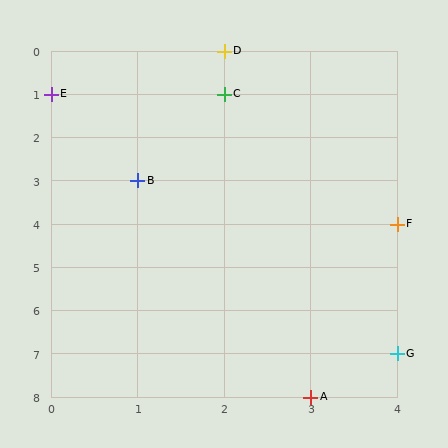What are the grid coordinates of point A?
Point A is at grid coordinates (3, 8).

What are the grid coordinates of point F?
Point F is at grid coordinates (4, 4).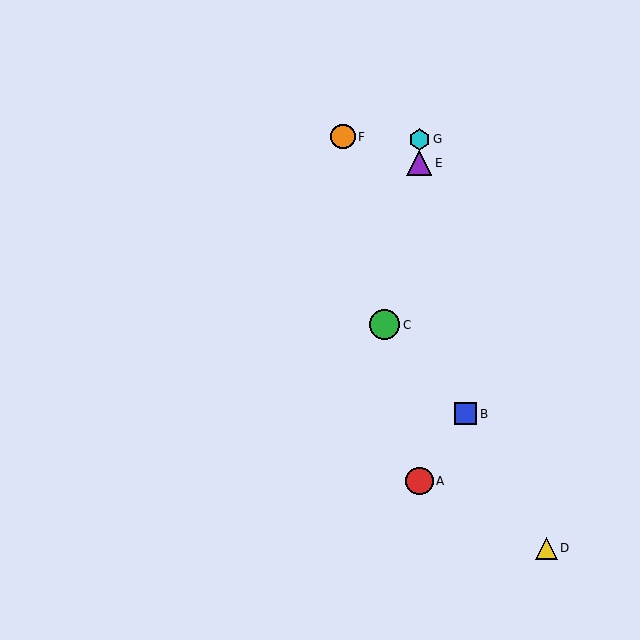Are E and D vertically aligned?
No, E is at x≈419 and D is at x≈546.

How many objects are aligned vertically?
3 objects (A, E, G) are aligned vertically.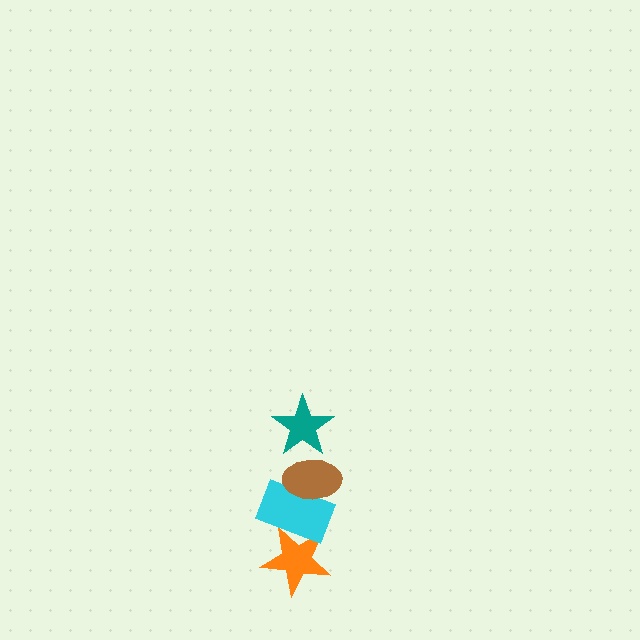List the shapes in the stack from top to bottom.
From top to bottom: the teal star, the brown ellipse, the cyan rectangle, the orange star.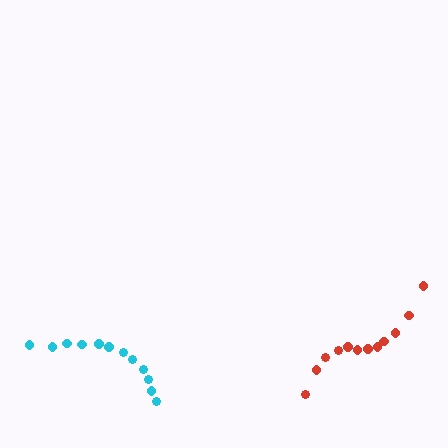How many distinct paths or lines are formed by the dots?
There are 2 distinct paths.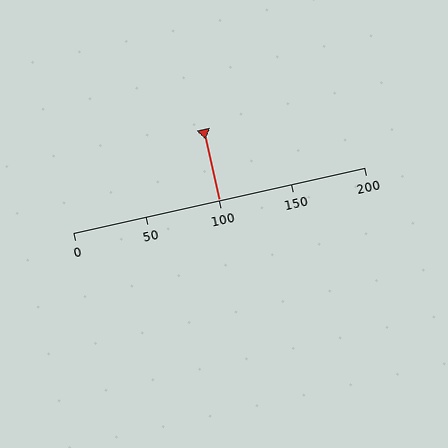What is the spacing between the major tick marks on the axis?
The major ticks are spaced 50 apart.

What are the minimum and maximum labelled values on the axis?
The axis runs from 0 to 200.